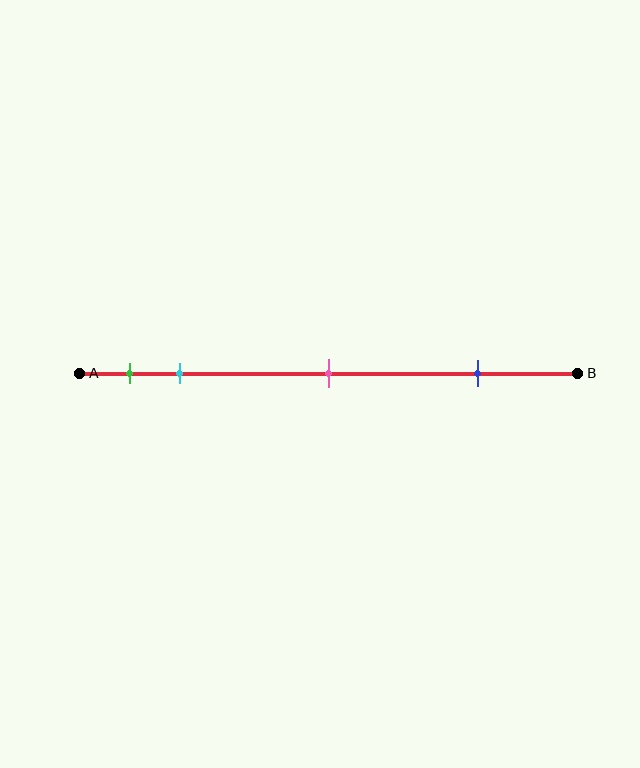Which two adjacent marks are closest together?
The green and cyan marks are the closest adjacent pair.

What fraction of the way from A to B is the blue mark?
The blue mark is approximately 80% (0.8) of the way from A to B.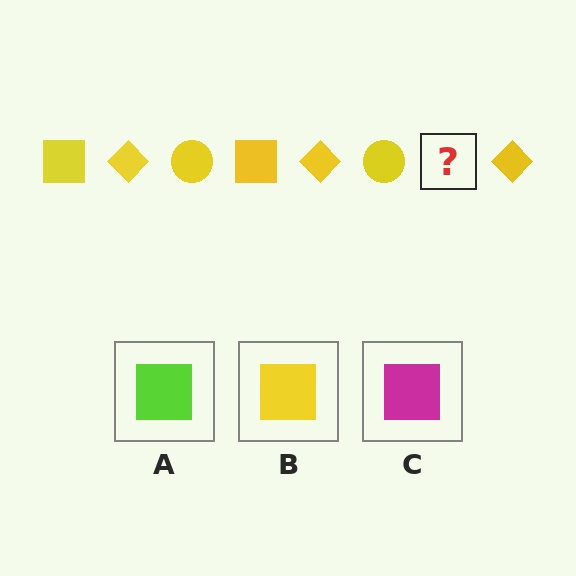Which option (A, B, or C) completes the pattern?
B.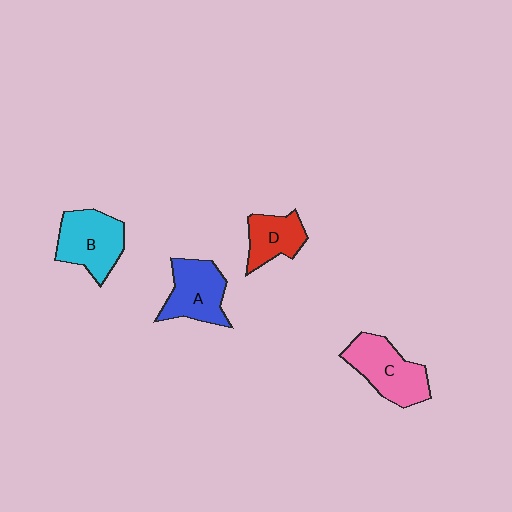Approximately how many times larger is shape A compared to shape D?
Approximately 1.3 times.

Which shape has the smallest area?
Shape D (red).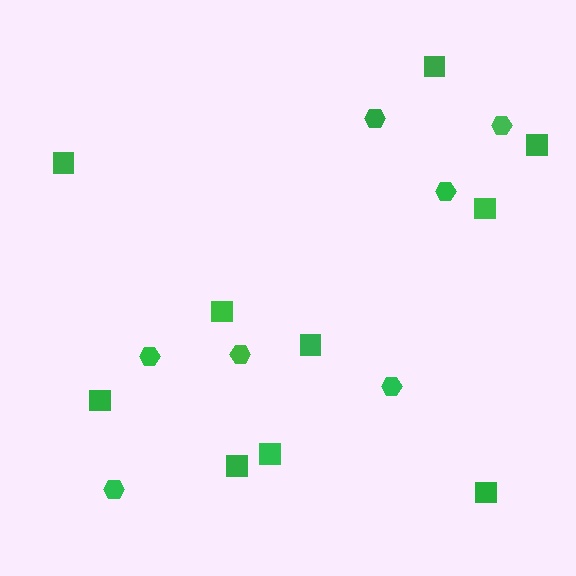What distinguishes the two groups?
There are 2 groups: one group of squares (10) and one group of hexagons (7).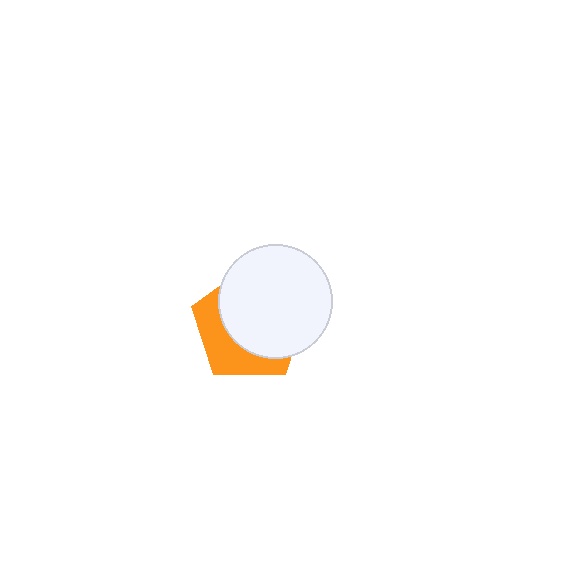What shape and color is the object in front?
The object in front is a white circle.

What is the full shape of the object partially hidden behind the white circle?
The partially hidden object is an orange pentagon.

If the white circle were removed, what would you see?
You would see the complete orange pentagon.